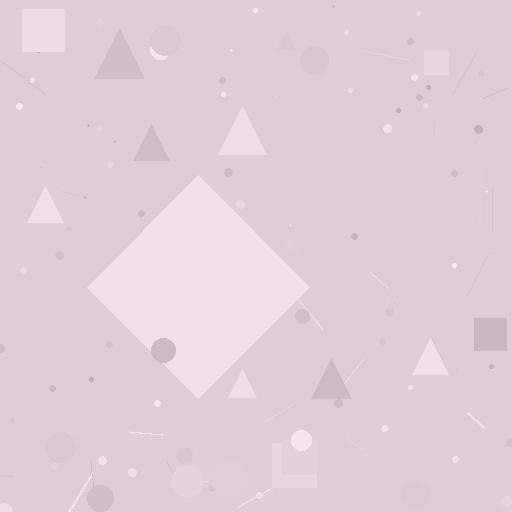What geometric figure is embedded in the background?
A diamond is embedded in the background.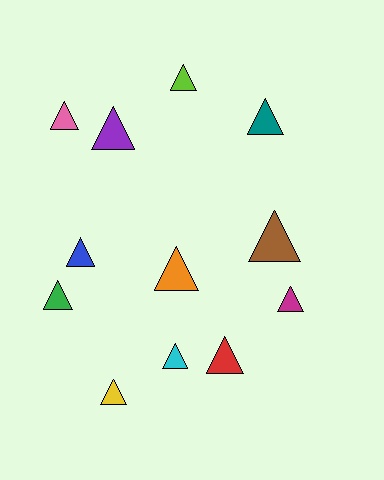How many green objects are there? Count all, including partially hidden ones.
There is 1 green object.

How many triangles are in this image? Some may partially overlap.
There are 12 triangles.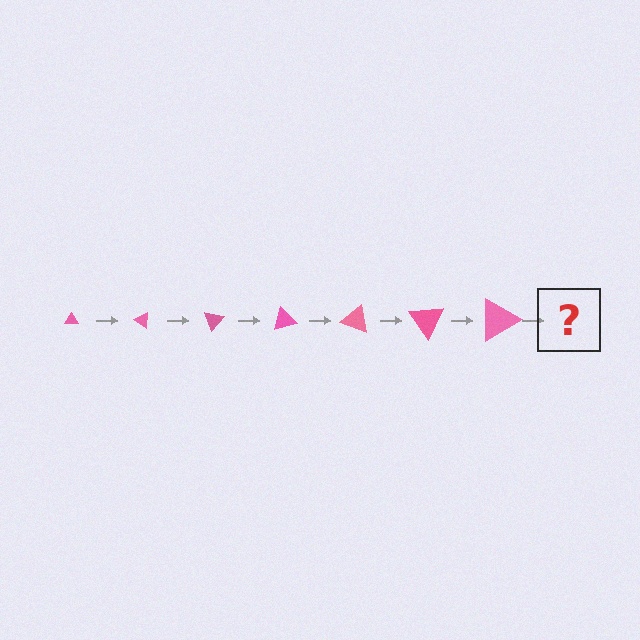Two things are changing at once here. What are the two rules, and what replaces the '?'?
The two rules are that the triangle grows larger each step and it rotates 35 degrees each step. The '?' should be a triangle, larger than the previous one and rotated 245 degrees from the start.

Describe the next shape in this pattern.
It should be a triangle, larger than the previous one and rotated 245 degrees from the start.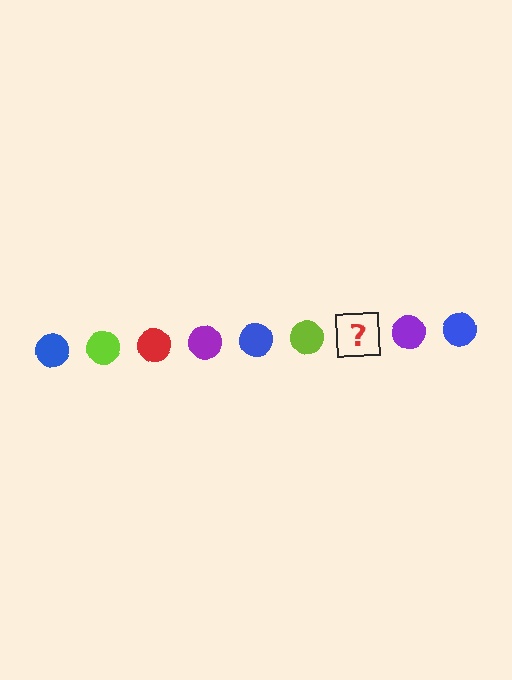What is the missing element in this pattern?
The missing element is a red circle.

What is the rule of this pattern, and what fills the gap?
The rule is that the pattern cycles through blue, lime, red, purple circles. The gap should be filled with a red circle.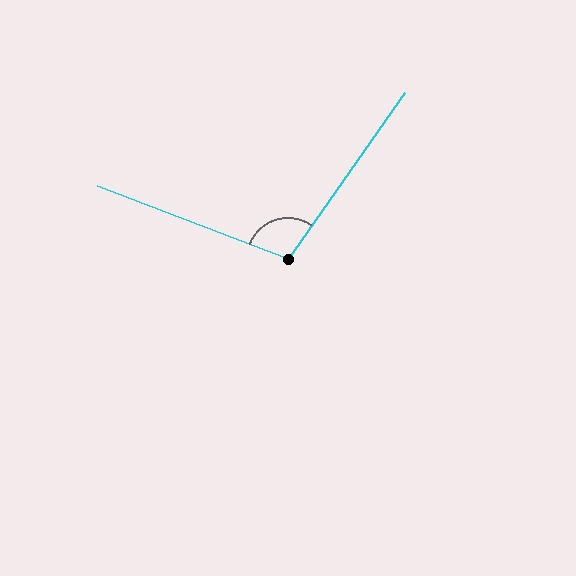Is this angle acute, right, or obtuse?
It is obtuse.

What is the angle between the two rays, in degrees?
Approximately 104 degrees.